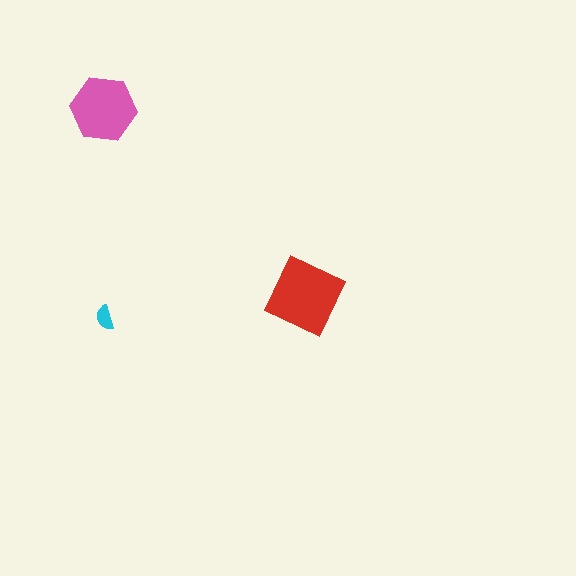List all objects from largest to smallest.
The red diamond, the pink hexagon, the cyan semicircle.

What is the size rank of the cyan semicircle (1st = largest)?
3rd.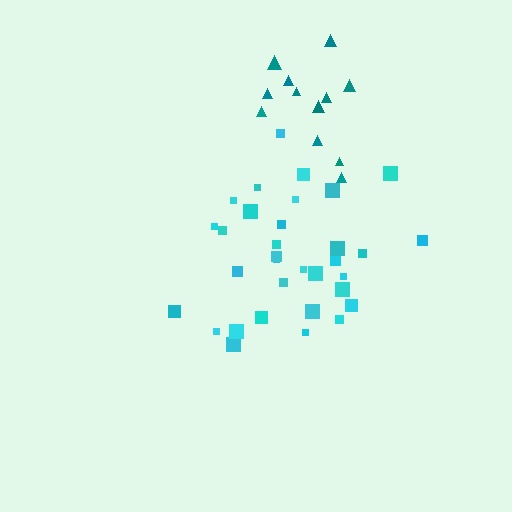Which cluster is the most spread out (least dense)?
Teal.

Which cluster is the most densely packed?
Cyan.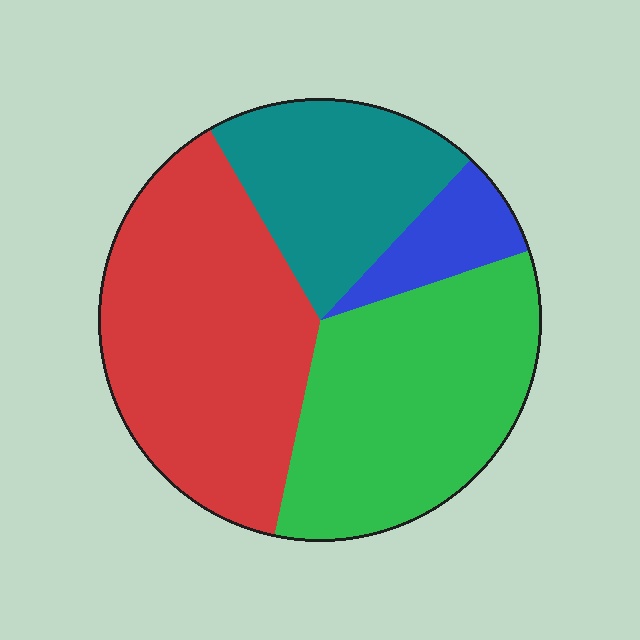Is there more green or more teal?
Green.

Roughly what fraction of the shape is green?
Green covers about 35% of the shape.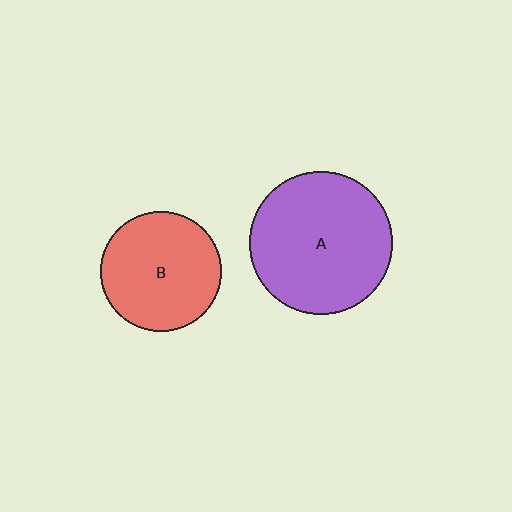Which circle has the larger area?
Circle A (purple).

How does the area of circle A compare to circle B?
Approximately 1.4 times.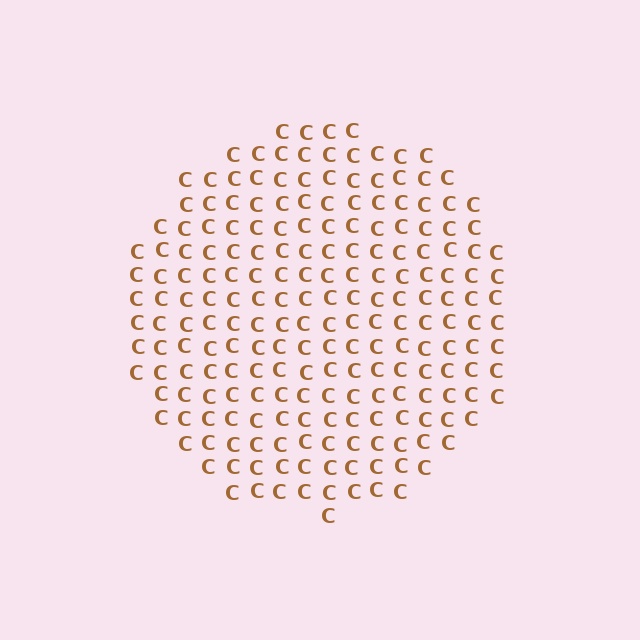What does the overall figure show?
The overall figure shows a circle.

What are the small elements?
The small elements are letter C's.